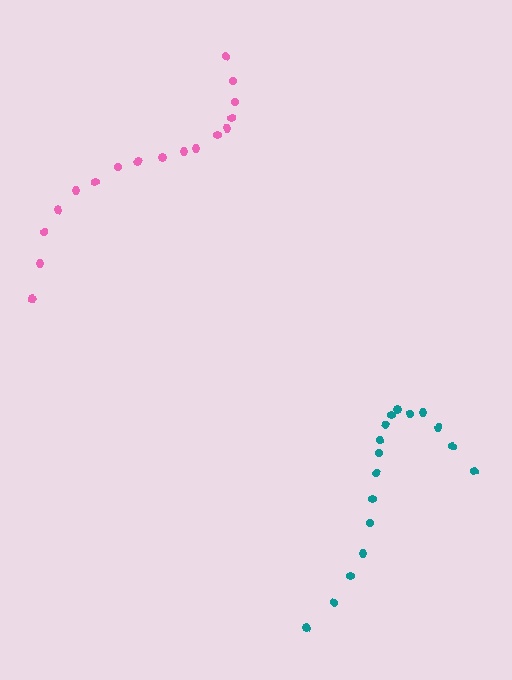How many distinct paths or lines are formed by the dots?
There are 2 distinct paths.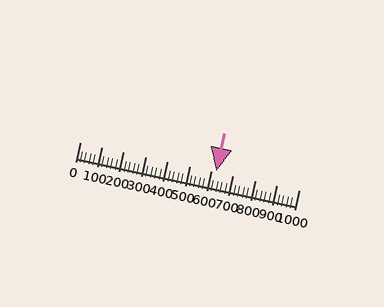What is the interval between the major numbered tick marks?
The major tick marks are spaced 100 units apart.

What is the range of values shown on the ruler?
The ruler shows values from 0 to 1000.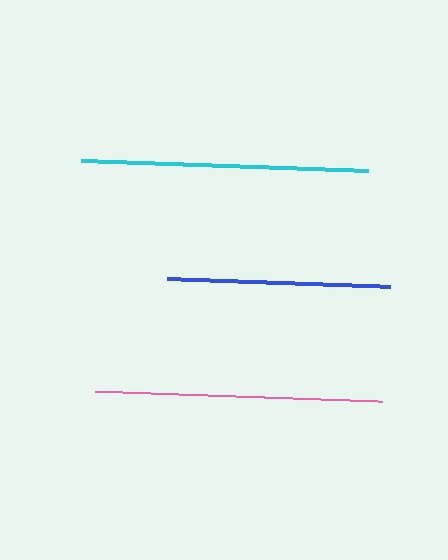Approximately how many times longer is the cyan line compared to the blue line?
The cyan line is approximately 1.3 times the length of the blue line.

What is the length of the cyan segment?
The cyan segment is approximately 287 pixels long.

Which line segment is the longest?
The cyan line is the longest at approximately 287 pixels.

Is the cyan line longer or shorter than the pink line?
The cyan line is longer than the pink line.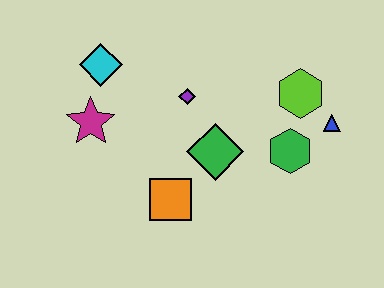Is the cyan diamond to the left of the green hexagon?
Yes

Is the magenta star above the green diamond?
Yes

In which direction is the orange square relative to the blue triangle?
The orange square is to the left of the blue triangle.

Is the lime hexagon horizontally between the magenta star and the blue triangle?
Yes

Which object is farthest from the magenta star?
The blue triangle is farthest from the magenta star.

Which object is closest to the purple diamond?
The green diamond is closest to the purple diamond.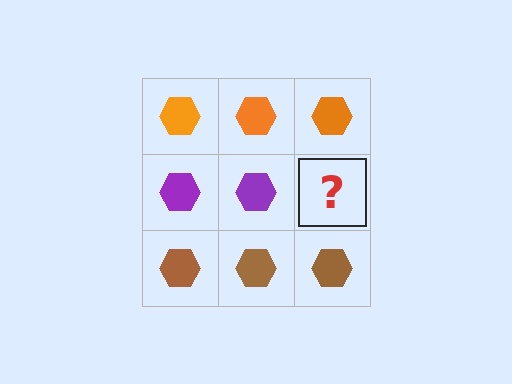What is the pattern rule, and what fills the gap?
The rule is that each row has a consistent color. The gap should be filled with a purple hexagon.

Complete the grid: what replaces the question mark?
The question mark should be replaced with a purple hexagon.